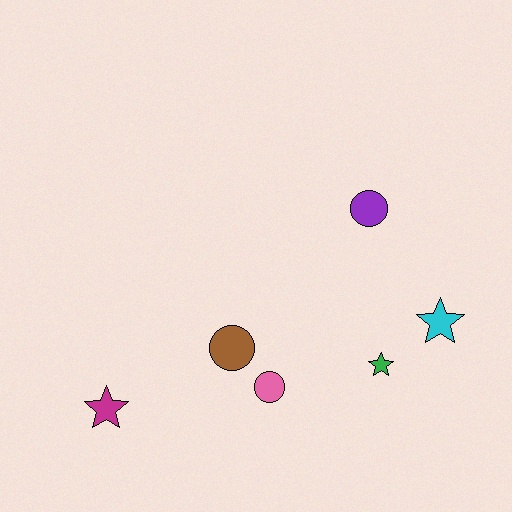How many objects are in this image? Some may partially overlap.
There are 6 objects.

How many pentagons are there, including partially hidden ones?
There are no pentagons.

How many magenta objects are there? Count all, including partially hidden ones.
There is 1 magenta object.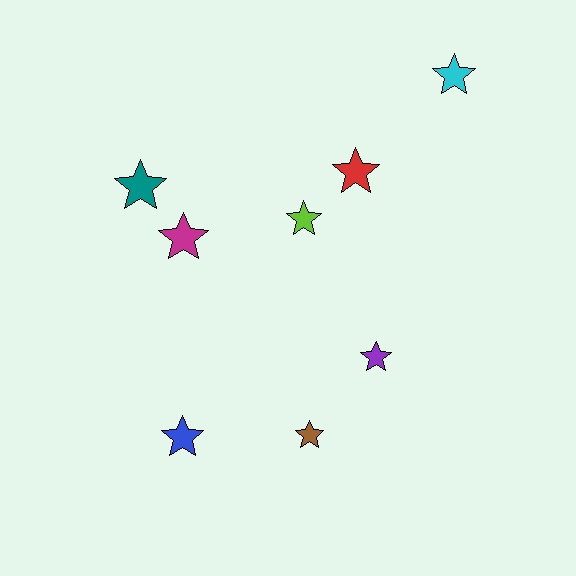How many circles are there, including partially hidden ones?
There are no circles.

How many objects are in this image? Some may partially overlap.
There are 8 objects.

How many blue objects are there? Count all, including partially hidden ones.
There is 1 blue object.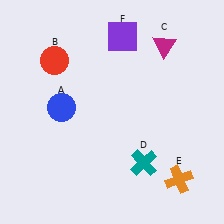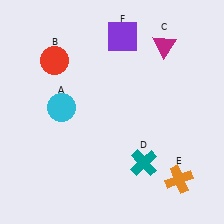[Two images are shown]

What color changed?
The circle (A) changed from blue in Image 1 to cyan in Image 2.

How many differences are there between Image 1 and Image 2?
There is 1 difference between the two images.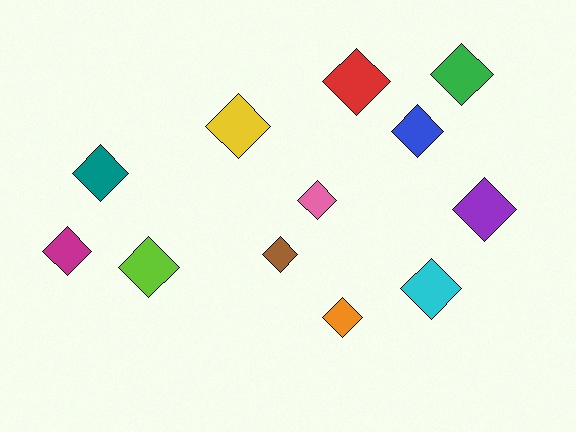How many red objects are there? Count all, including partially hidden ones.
There is 1 red object.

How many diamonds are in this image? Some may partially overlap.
There are 12 diamonds.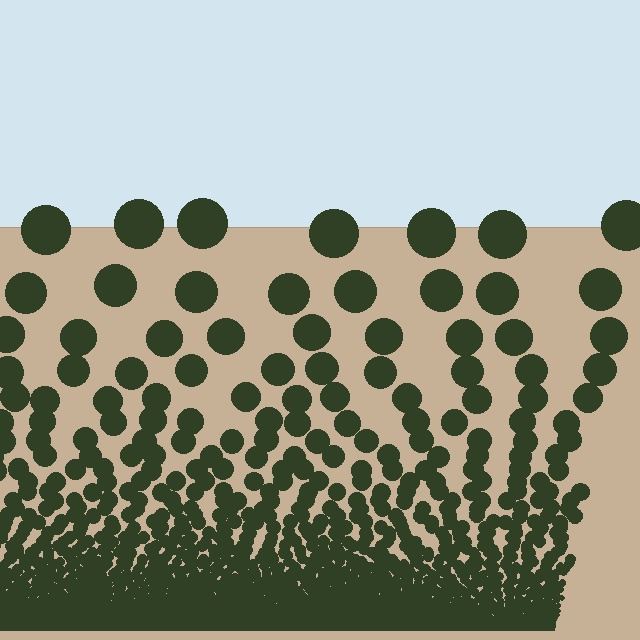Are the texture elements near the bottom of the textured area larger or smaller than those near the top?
Smaller. The gradient is inverted — elements near the bottom are smaller and denser.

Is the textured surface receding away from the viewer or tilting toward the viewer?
The surface appears to tilt toward the viewer. Texture elements get larger and sparser toward the top.